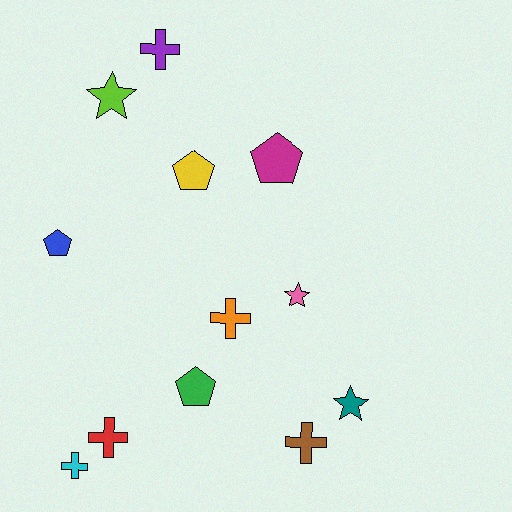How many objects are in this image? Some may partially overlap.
There are 12 objects.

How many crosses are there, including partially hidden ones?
There are 5 crosses.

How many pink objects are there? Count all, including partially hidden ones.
There is 1 pink object.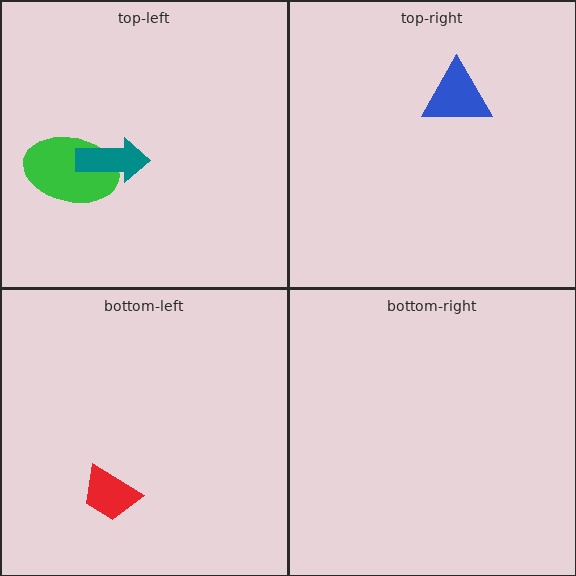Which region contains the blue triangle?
The top-right region.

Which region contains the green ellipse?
The top-left region.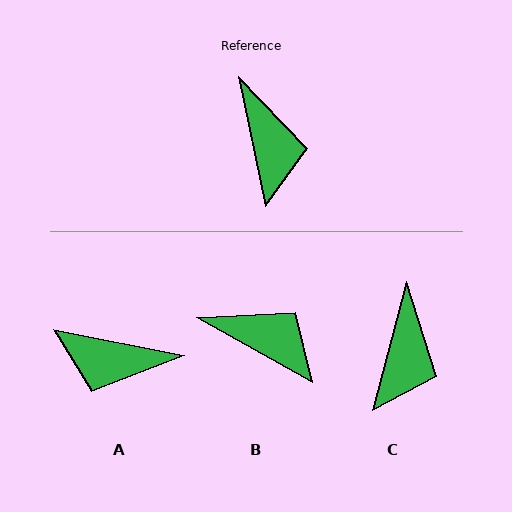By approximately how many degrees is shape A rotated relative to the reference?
Approximately 113 degrees clockwise.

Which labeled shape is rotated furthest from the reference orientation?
A, about 113 degrees away.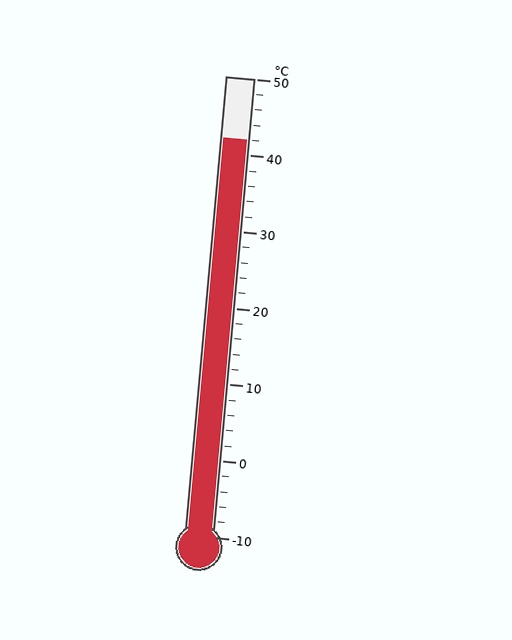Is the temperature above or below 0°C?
The temperature is above 0°C.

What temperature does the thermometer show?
The thermometer shows approximately 42°C.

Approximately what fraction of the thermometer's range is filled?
The thermometer is filled to approximately 85% of its range.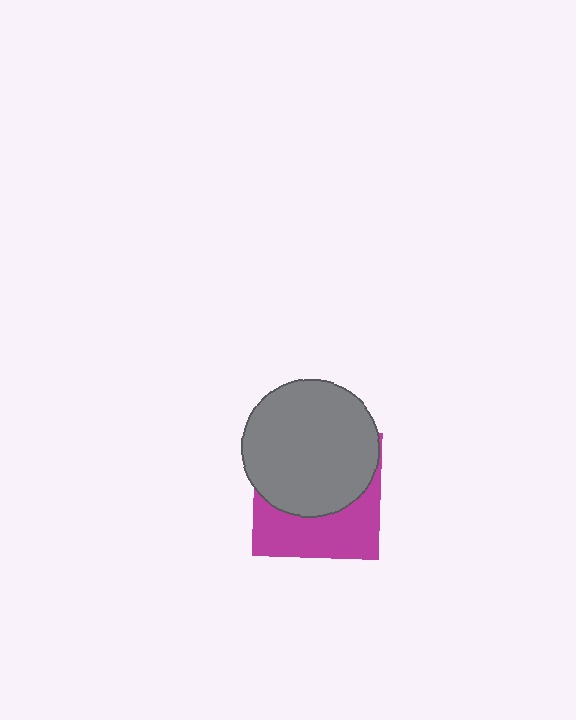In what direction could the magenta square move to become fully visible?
The magenta square could move down. That would shift it out from behind the gray circle entirely.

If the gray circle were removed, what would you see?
You would see the complete magenta square.